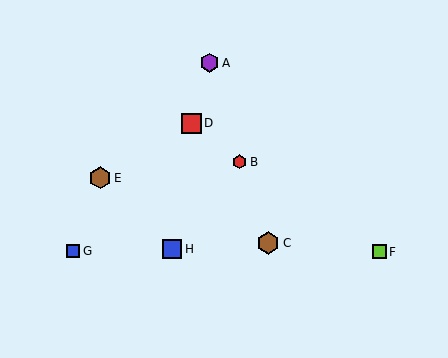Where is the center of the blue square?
The center of the blue square is at (172, 249).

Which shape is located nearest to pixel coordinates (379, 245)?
The lime square (labeled F) at (379, 252) is nearest to that location.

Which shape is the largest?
The brown hexagon (labeled C) is the largest.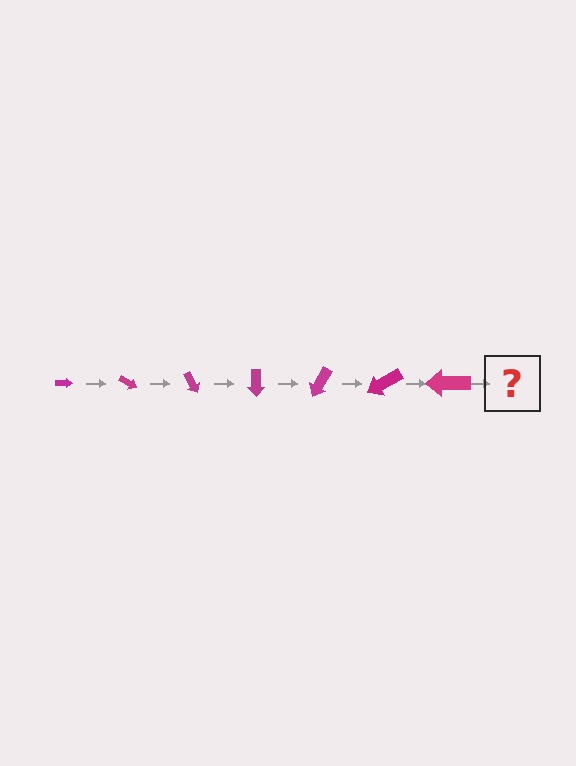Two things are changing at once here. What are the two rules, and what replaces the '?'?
The two rules are that the arrow grows larger each step and it rotates 30 degrees each step. The '?' should be an arrow, larger than the previous one and rotated 210 degrees from the start.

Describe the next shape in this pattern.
It should be an arrow, larger than the previous one and rotated 210 degrees from the start.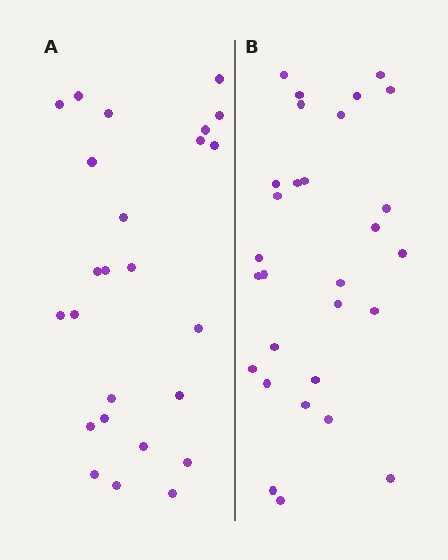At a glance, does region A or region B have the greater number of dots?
Region B (the right region) has more dots.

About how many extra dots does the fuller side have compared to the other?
Region B has about 4 more dots than region A.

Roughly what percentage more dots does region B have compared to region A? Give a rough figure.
About 15% more.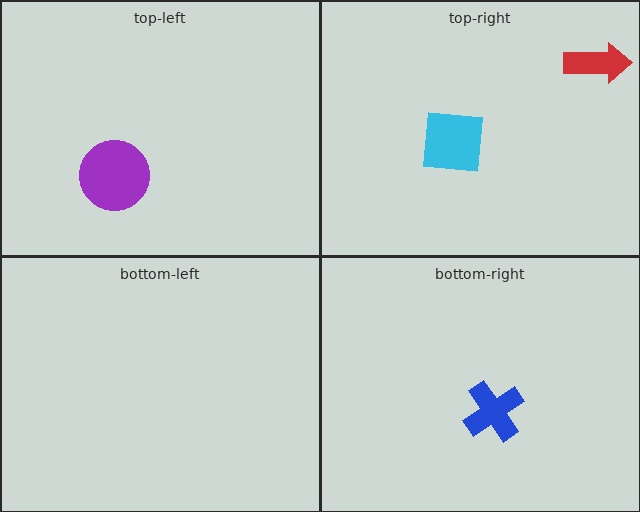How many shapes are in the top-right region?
2.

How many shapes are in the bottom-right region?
1.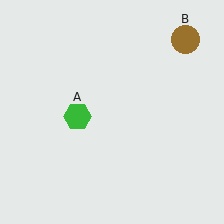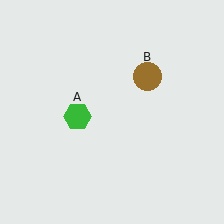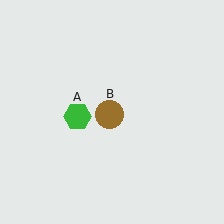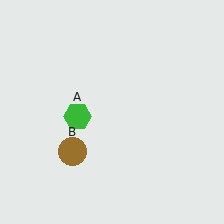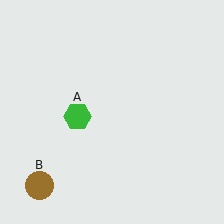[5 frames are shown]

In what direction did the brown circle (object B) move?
The brown circle (object B) moved down and to the left.